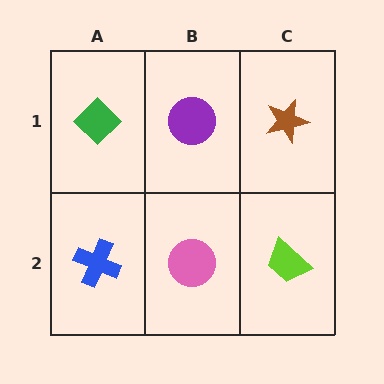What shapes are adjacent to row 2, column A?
A green diamond (row 1, column A), a pink circle (row 2, column B).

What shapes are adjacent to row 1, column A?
A blue cross (row 2, column A), a purple circle (row 1, column B).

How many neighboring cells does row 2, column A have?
2.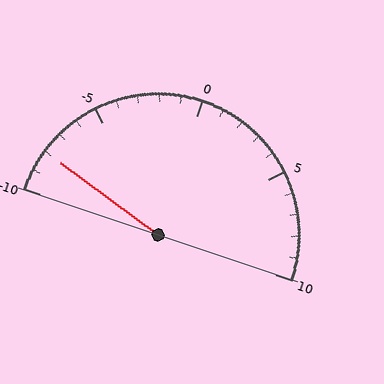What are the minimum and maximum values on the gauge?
The gauge ranges from -10 to 10.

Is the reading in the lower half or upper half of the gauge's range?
The reading is in the lower half of the range (-10 to 10).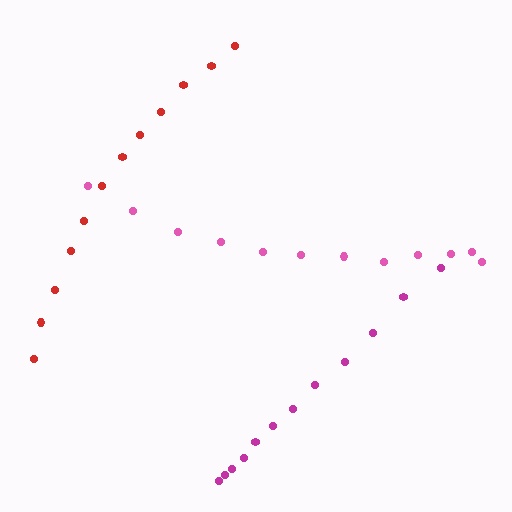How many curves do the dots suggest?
There are 3 distinct paths.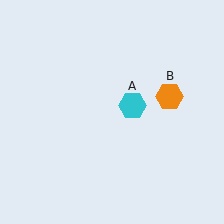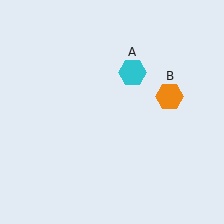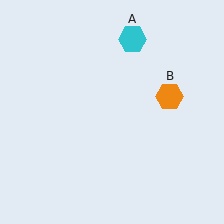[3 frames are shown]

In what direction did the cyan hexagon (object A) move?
The cyan hexagon (object A) moved up.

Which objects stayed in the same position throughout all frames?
Orange hexagon (object B) remained stationary.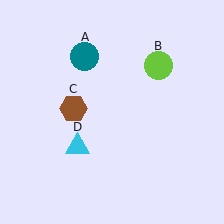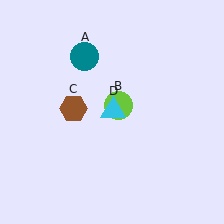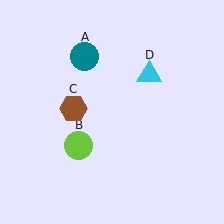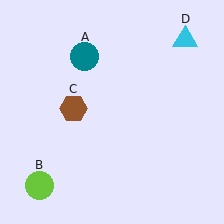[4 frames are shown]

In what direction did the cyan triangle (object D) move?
The cyan triangle (object D) moved up and to the right.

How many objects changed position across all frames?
2 objects changed position: lime circle (object B), cyan triangle (object D).